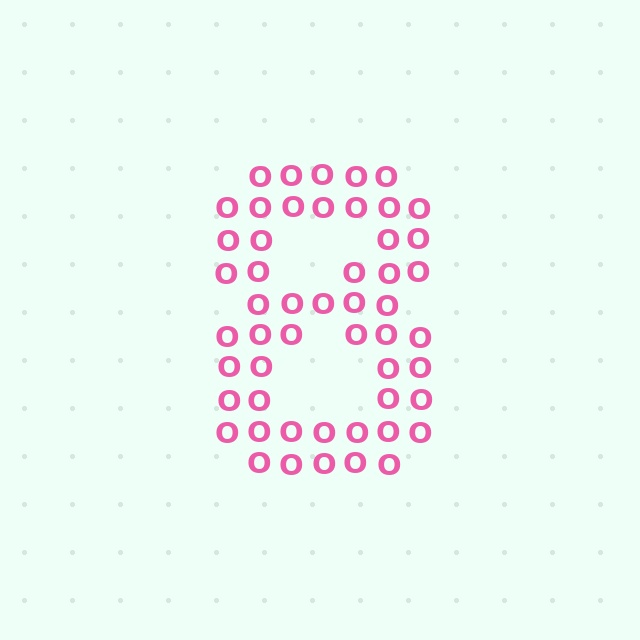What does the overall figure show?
The overall figure shows the digit 8.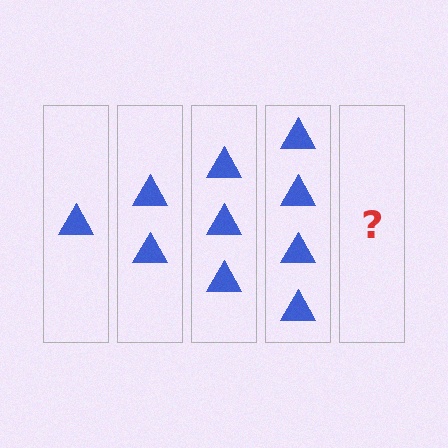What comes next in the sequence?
The next element should be 5 triangles.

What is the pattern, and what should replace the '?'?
The pattern is that each step adds one more triangle. The '?' should be 5 triangles.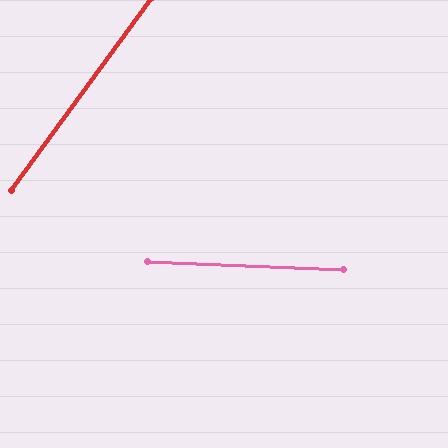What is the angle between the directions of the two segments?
Approximately 56 degrees.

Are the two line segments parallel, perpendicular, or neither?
Neither parallel nor perpendicular — they differ by about 56°.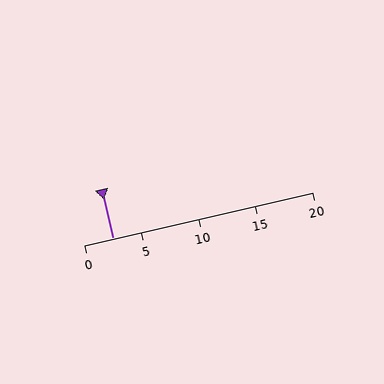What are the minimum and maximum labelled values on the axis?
The axis runs from 0 to 20.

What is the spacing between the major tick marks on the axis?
The major ticks are spaced 5 apart.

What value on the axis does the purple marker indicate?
The marker indicates approximately 2.5.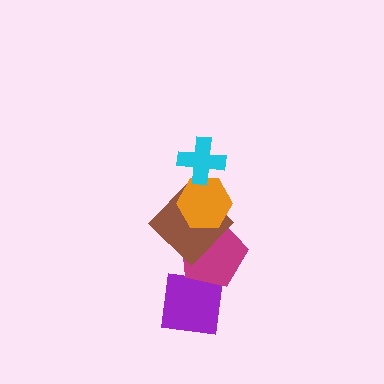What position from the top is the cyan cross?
The cyan cross is 1st from the top.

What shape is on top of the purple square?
The magenta pentagon is on top of the purple square.